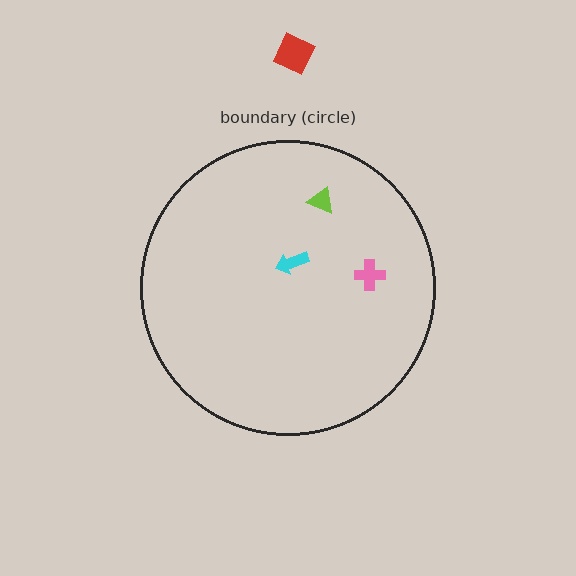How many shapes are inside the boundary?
3 inside, 1 outside.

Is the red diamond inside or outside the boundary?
Outside.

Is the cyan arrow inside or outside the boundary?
Inside.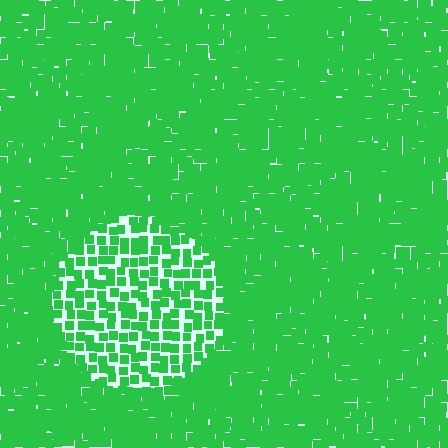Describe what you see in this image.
The image contains small green elements arranged at two different densities. A circle-shaped region is visible where the elements are less densely packed than the surrounding area.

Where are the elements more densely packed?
The elements are more densely packed outside the circle boundary.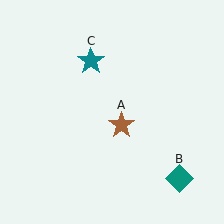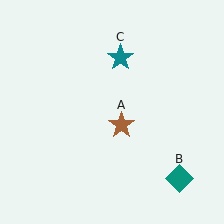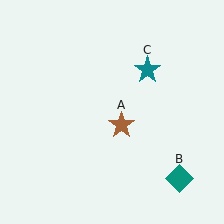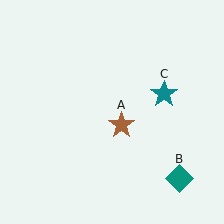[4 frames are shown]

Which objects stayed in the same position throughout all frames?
Brown star (object A) and teal diamond (object B) remained stationary.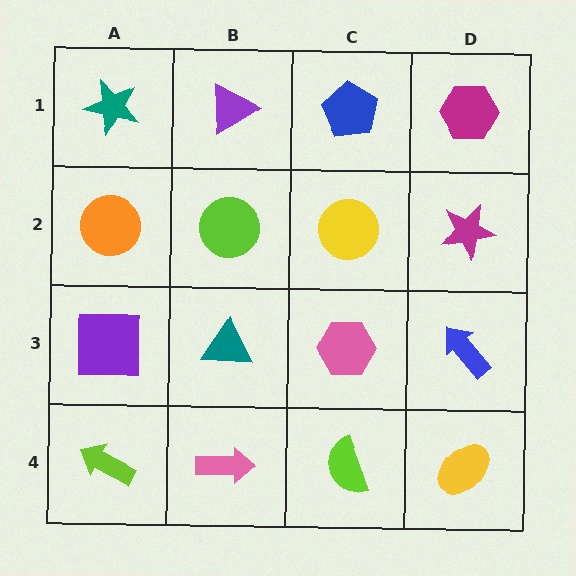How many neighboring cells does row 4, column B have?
3.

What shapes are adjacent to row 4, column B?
A teal triangle (row 3, column B), a lime arrow (row 4, column A), a lime semicircle (row 4, column C).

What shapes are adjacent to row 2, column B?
A purple triangle (row 1, column B), a teal triangle (row 3, column B), an orange circle (row 2, column A), a yellow circle (row 2, column C).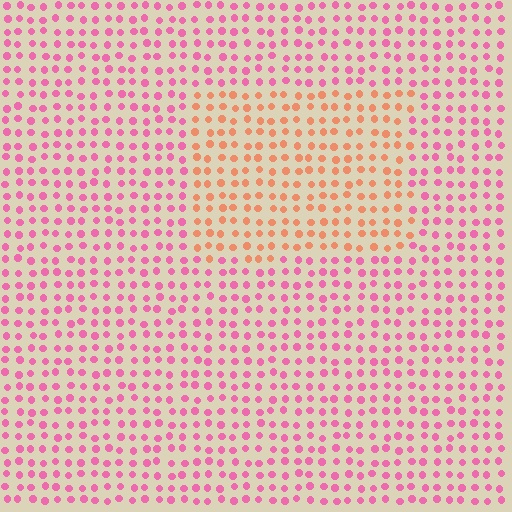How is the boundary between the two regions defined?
The boundary is defined purely by a slight shift in hue (about 47 degrees). Spacing, size, and orientation are identical on both sides.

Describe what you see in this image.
The image is filled with small pink elements in a uniform arrangement. A rectangle-shaped region is visible where the elements are tinted to a slightly different hue, forming a subtle color boundary.